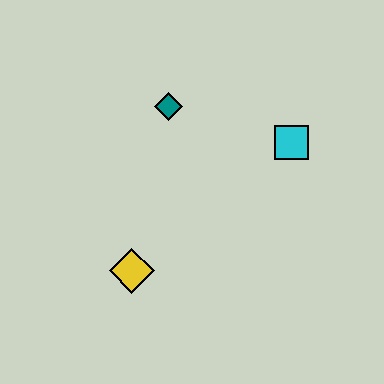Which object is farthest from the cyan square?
The yellow diamond is farthest from the cyan square.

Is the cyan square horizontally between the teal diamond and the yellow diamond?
No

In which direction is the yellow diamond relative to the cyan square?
The yellow diamond is to the left of the cyan square.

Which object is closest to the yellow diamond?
The teal diamond is closest to the yellow diamond.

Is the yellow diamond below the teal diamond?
Yes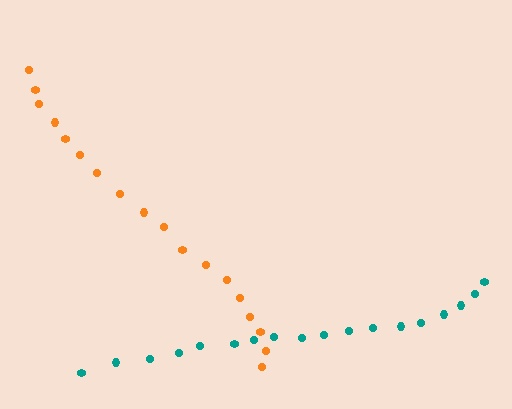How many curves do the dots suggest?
There are 2 distinct paths.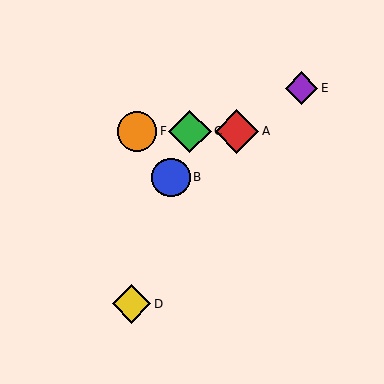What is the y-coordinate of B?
Object B is at y≈177.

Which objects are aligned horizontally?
Objects A, C, F are aligned horizontally.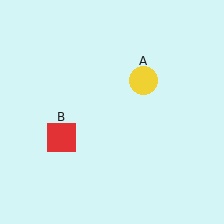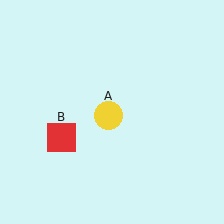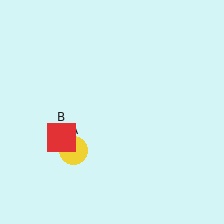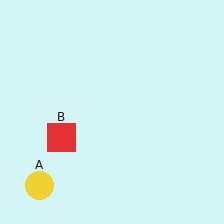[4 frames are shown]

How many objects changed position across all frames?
1 object changed position: yellow circle (object A).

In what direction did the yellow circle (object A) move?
The yellow circle (object A) moved down and to the left.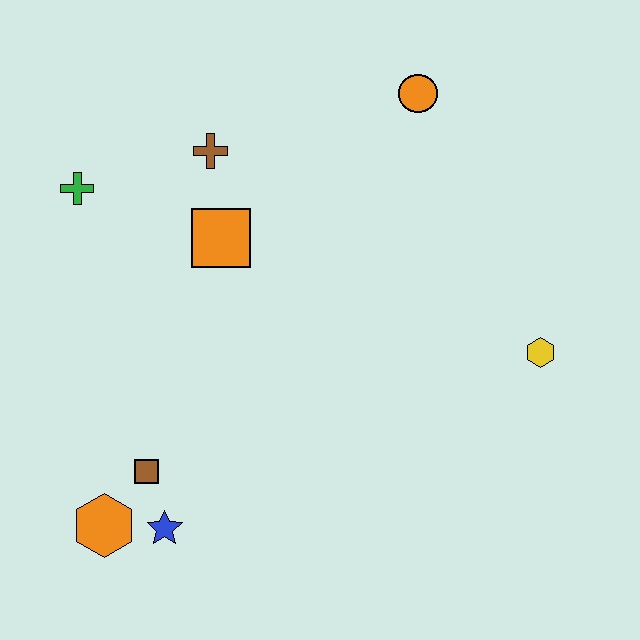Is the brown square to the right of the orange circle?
No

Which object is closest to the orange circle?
The brown cross is closest to the orange circle.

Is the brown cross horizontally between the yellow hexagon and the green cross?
Yes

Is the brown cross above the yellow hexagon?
Yes